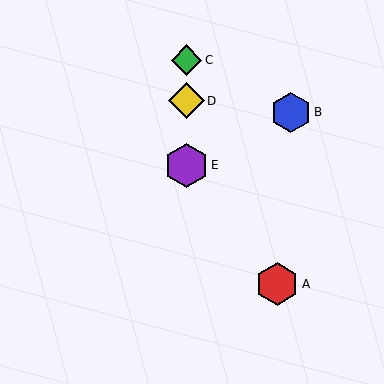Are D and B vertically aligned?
No, D is at x≈186 and B is at x≈291.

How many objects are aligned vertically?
3 objects (C, D, E) are aligned vertically.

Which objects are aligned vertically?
Objects C, D, E are aligned vertically.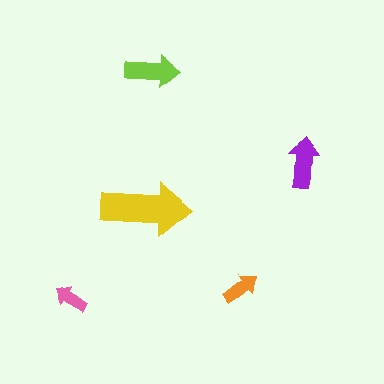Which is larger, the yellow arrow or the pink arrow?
The yellow one.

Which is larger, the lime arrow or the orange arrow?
The lime one.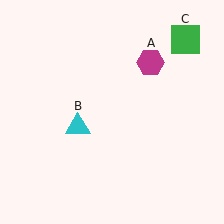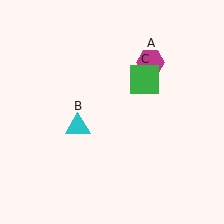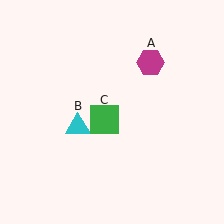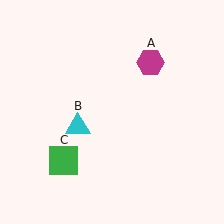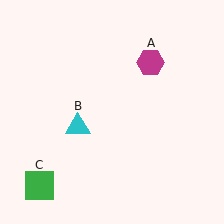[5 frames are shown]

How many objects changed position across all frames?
1 object changed position: green square (object C).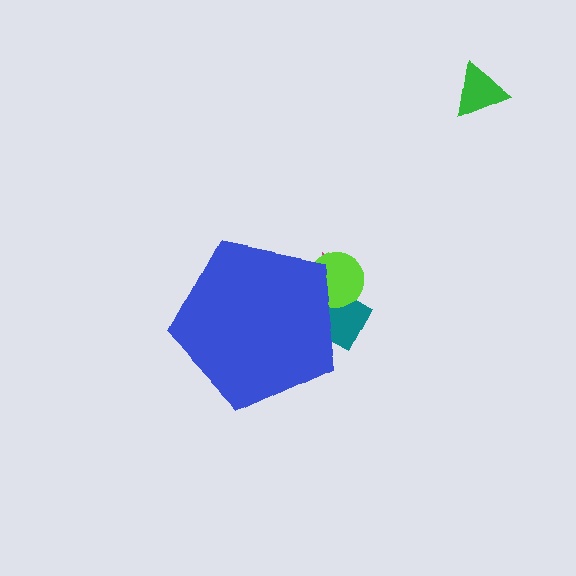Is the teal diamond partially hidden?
Yes, the teal diamond is partially hidden behind the blue pentagon.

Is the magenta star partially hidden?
Yes, the magenta star is partially hidden behind the blue pentagon.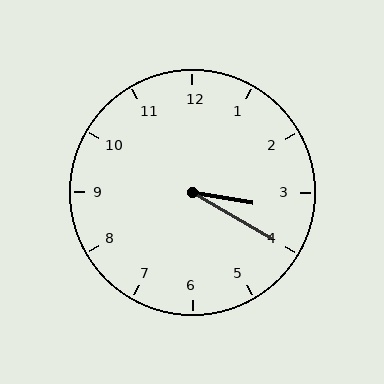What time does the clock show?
3:20.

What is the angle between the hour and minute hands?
Approximately 20 degrees.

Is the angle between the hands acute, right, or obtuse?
It is acute.